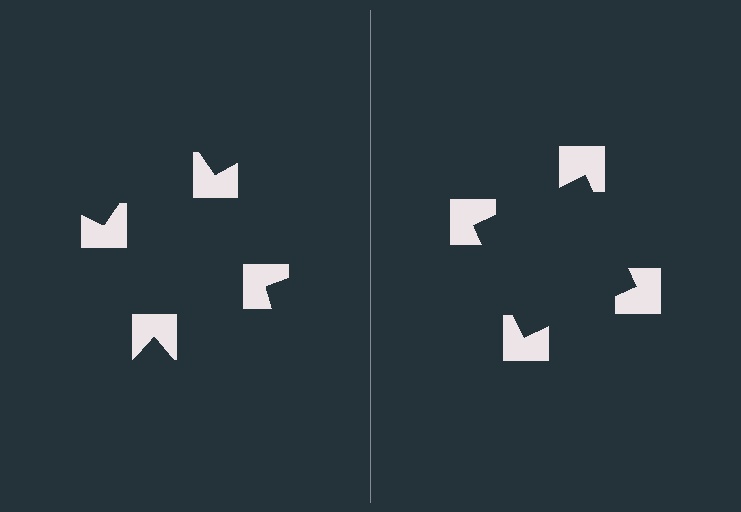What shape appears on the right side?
An illusory square.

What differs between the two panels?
The notched squares are positioned identically on both sides; only the wedge orientations differ. On the right they align to a square; on the left they are misaligned.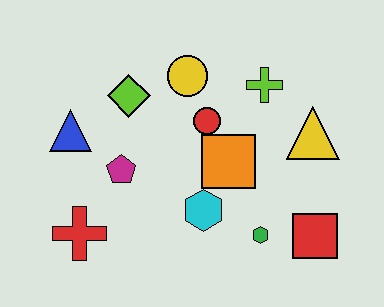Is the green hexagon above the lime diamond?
No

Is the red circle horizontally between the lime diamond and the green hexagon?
Yes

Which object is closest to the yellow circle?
The red circle is closest to the yellow circle.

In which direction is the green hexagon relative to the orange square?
The green hexagon is below the orange square.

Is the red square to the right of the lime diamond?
Yes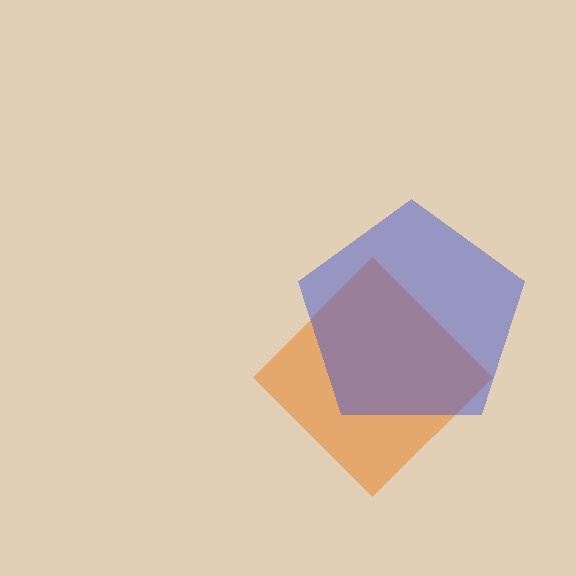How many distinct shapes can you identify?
There are 2 distinct shapes: an orange diamond, a blue pentagon.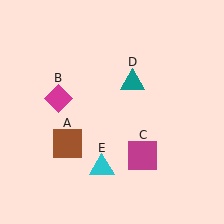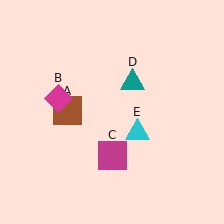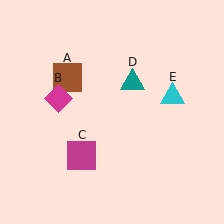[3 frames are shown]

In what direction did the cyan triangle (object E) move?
The cyan triangle (object E) moved up and to the right.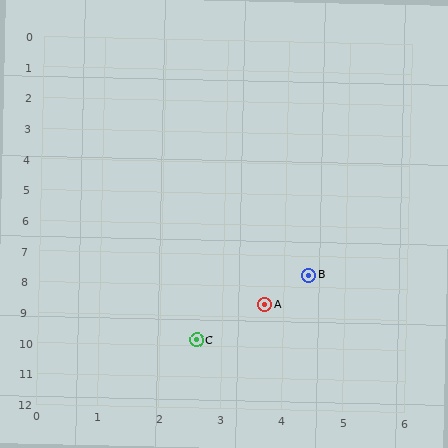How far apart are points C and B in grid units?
Points C and B are about 2.8 grid units apart.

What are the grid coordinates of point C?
Point C is at approximately (2.6, 9.8).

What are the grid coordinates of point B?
Point B is at approximately (4.4, 7.6).